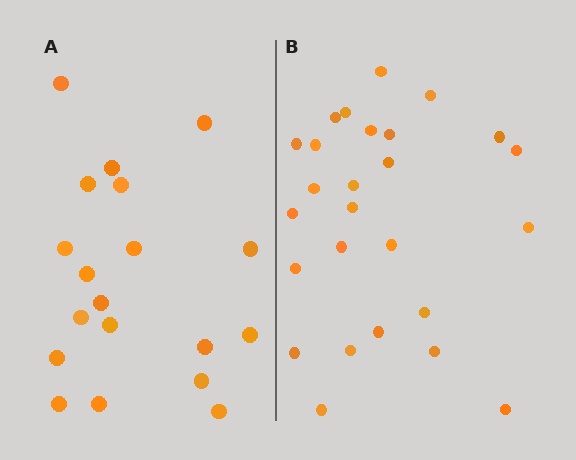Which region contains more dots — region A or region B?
Region B (the right region) has more dots.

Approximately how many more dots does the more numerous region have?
Region B has roughly 8 or so more dots than region A.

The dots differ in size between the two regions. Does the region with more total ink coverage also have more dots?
No. Region A has more total ink coverage because its dots are larger, but region B actually contains more individual dots. Total area can be misleading — the number of items is what matters here.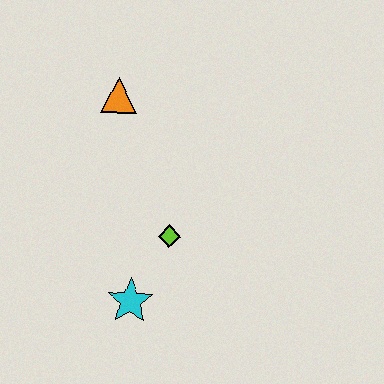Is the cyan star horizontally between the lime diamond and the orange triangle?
Yes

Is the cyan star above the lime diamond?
No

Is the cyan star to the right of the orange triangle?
Yes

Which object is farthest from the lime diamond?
The orange triangle is farthest from the lime diamond.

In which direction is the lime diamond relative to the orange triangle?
The lime diamond is below the orange triangle.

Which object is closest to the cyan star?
The lime diamond is closest to the cyan star.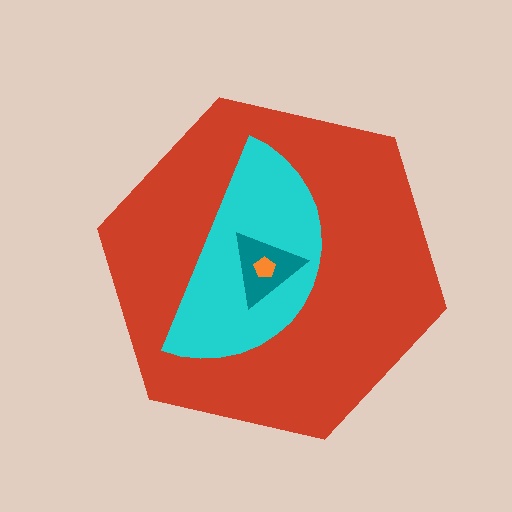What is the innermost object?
The orange pentagon.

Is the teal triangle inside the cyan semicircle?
Yes.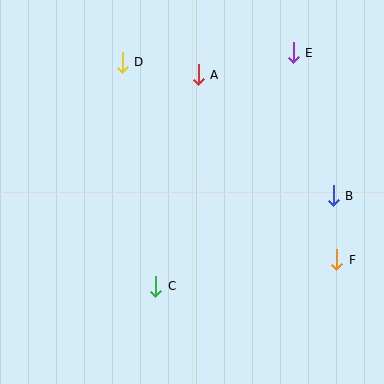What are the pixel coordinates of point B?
Point B is at (333, 196).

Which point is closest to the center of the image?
Point C at (156, 286) is closest to the center.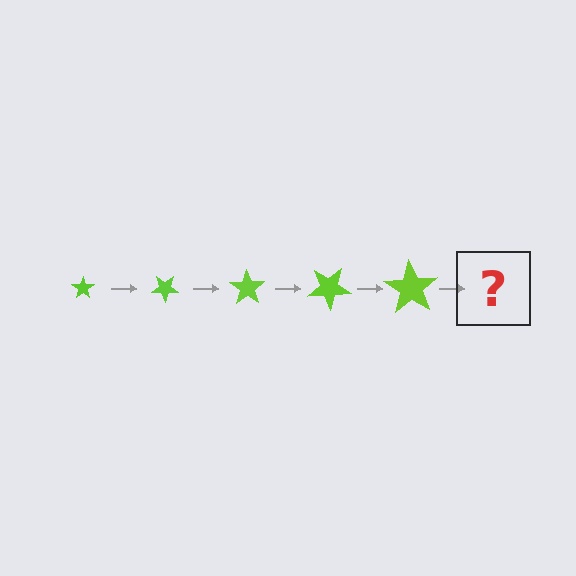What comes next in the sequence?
The next element should be a star, larger than the previous one and rotated 175 degrees from the start.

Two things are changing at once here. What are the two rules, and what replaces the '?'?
The two rules are that the star grows larger each step and it rotates 35 degrees each step. The '?' should be a star, larger than the previous one and rotated 175 degrees from the start.